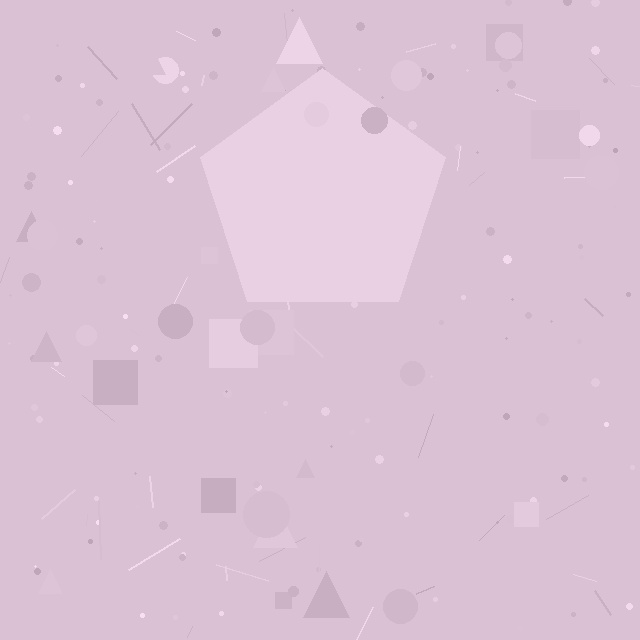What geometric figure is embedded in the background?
A pentagon is embedded in the background.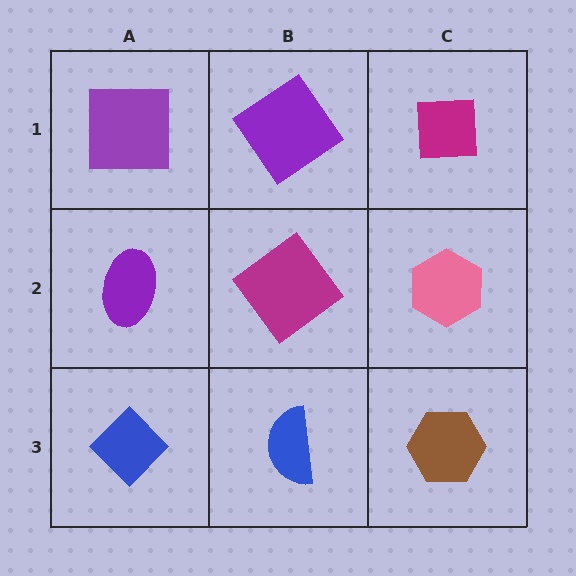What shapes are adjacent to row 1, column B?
A magenta diamond (row 2, column B), a purple square (row 1, column A), a magenta square (row 1, column C).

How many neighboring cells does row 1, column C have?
2.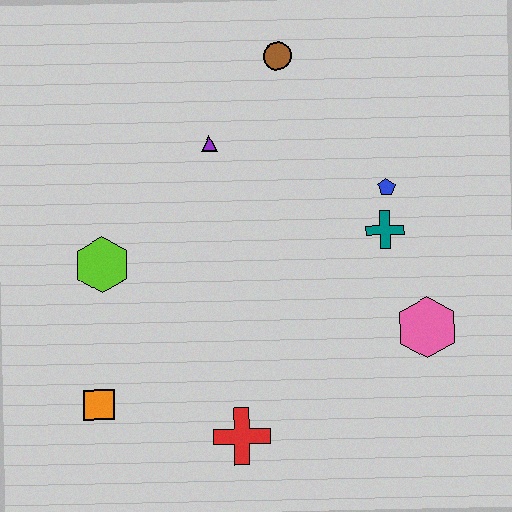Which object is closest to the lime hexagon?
The orange square is closest to the lime hexagon.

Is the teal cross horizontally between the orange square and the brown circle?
No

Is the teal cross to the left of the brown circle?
No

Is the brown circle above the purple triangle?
Yes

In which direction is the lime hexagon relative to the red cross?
The lime hexagon is above the red cross.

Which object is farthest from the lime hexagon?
The pink hexagon is farthest from the lime hexagon.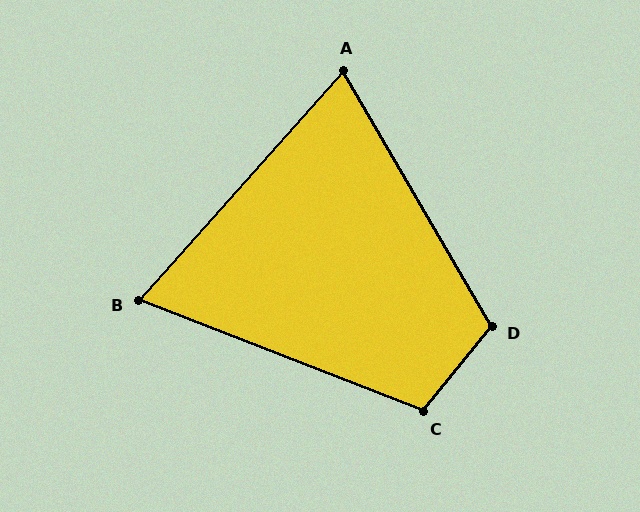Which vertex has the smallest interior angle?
B, at approximately 70 degrees.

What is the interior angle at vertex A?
Approximately 72 degrees (acute).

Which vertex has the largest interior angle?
D, at approximately 110 degrees.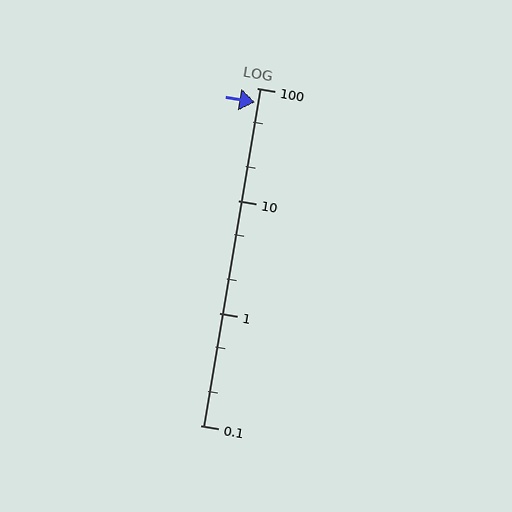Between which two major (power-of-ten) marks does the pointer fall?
The pointer is between 10 and 100.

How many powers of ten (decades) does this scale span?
The scale spans 3 decades, from 0.1 to 100.